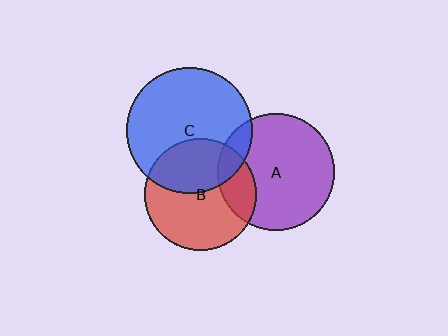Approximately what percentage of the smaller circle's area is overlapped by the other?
Approximately 40%.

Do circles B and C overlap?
Yes.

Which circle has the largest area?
Circle C (blue).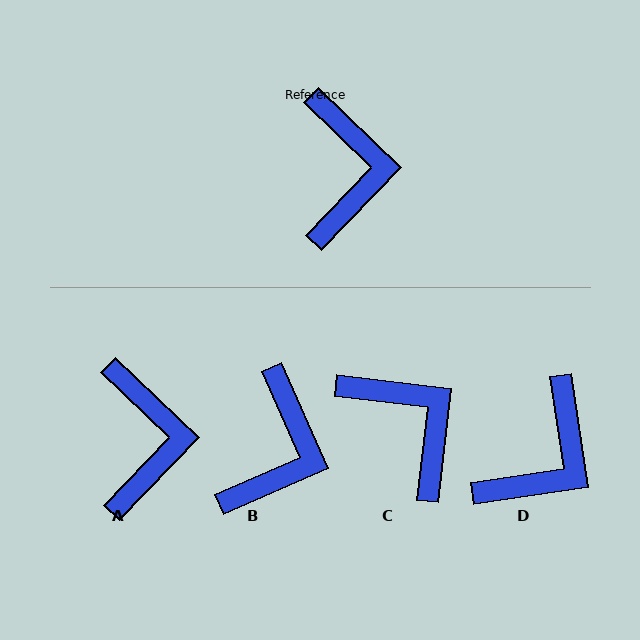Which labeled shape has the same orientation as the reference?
A.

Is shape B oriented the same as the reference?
No, it is off by about 22 degrees.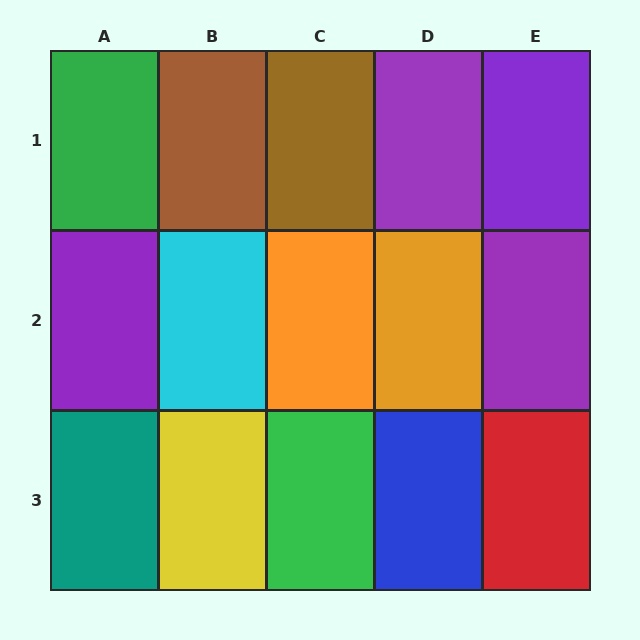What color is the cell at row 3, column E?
Red.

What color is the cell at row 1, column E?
Purple.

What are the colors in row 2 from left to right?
Purple, cyan, orange, orange, purple.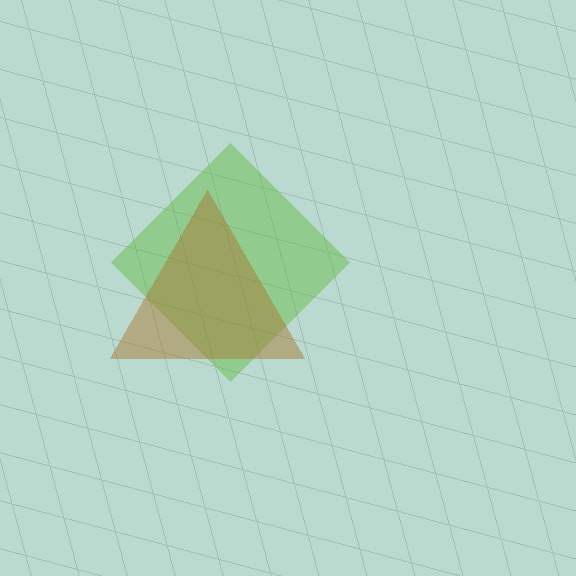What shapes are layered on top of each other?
The layered shapes are: a lime diamond, a brown triangle.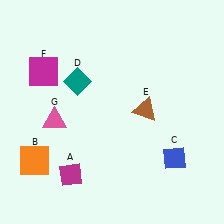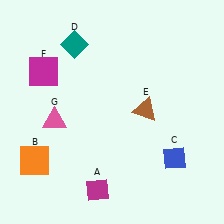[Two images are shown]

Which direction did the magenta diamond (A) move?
The magenta diamond (A) moved right.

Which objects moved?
The objects that moved are: the magenta diamond (A), the teal diamond (D).